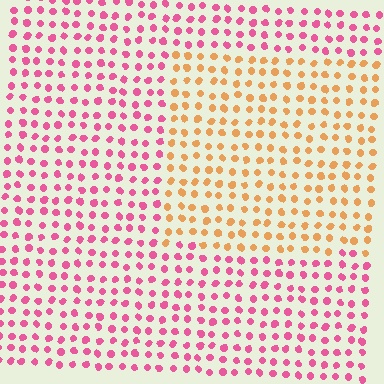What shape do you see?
I see a rectangle.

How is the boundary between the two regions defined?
The boundary is defined purely by a slight shift in hue (about 58 degrees). Spacing, size, and orientation are identical on both sides.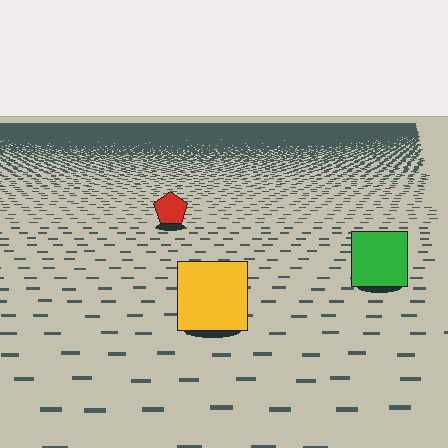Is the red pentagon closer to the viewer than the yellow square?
No. The yellow square is closer — you can tell from the texture gradient: the ground texture is coarser near it.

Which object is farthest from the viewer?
The red pentagon is farthest from the viewer. It appears smaller and the ground texture around it is denser.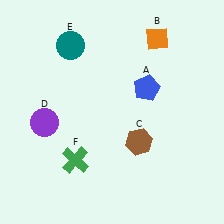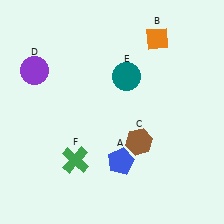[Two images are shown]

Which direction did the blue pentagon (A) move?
The blue pentagon (A) moved down.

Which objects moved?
The objects that moved are: the blue pentagon (A), the purple circle (D), the teal circle (E).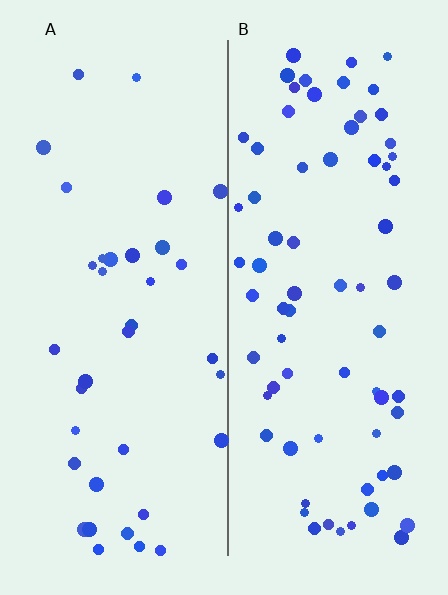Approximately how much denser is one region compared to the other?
Approximately 2.0× — region B over region A.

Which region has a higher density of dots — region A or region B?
B (the right).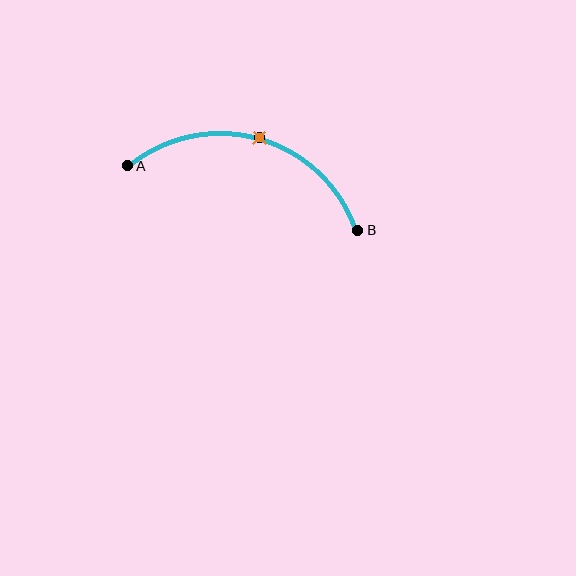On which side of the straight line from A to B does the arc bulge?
The arc bulges above the straight line connecting A and B.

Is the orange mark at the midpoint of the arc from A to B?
Yes. The orange mark lies on the arc at equal arc-length from both A and B — it is the arc midpoint.